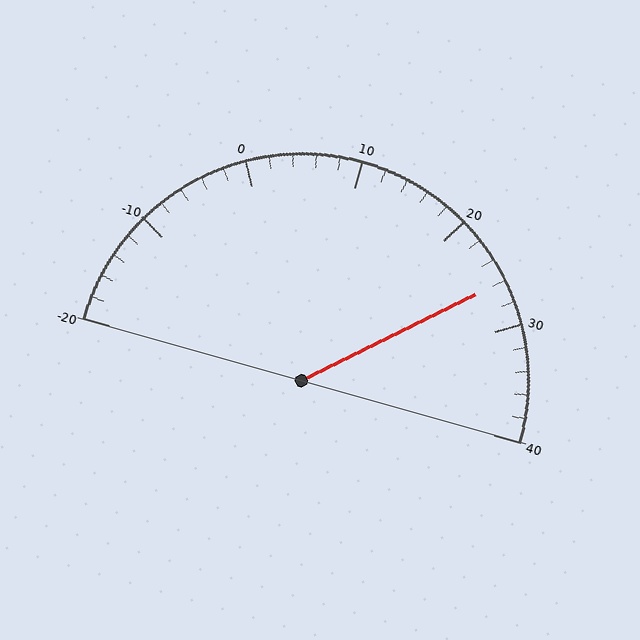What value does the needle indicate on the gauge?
The needle indicates approximately 26.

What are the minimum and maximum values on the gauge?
The gauge ranges from -20 to 40.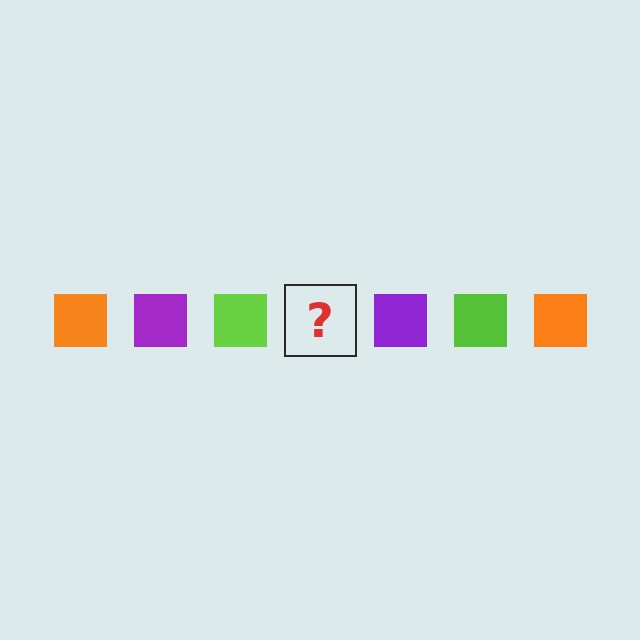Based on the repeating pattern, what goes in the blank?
The blank should be an orange square.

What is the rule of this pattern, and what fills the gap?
The rule is that the pattern cycles through orange, purple, lime squares. The gap should be filled with an orange square.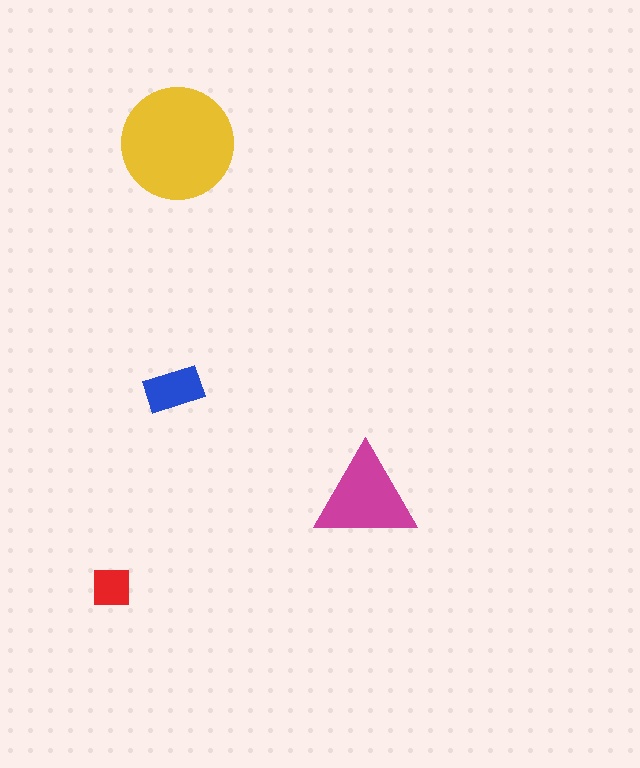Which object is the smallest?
The red square.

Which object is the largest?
The yellow circle.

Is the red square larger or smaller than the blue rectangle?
Smaller.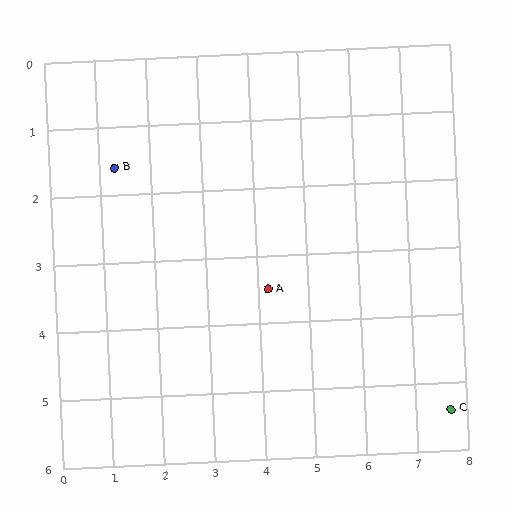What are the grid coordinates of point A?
Point A is at approximately (4.2, 3.5).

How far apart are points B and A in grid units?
Points B and A are about 3.5 grid units apart.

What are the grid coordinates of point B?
Point B is at approximately (1.3, 1.6).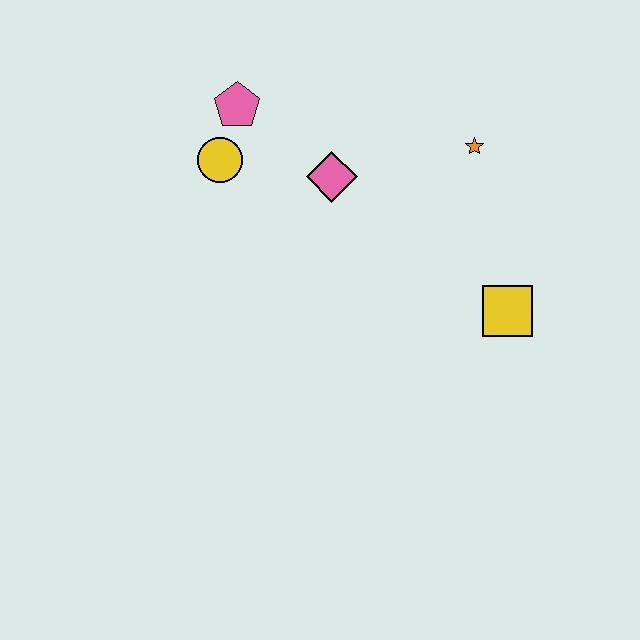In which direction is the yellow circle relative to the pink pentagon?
The yellow circle is below the pink pentagon.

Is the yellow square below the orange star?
Yes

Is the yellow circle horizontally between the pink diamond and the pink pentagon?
No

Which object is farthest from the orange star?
The yellow circle is farthest from the orange star.